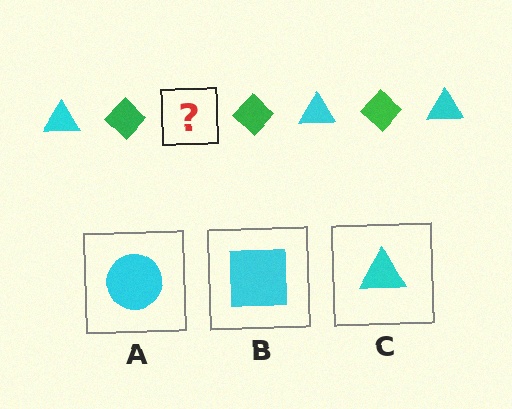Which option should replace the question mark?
Option C.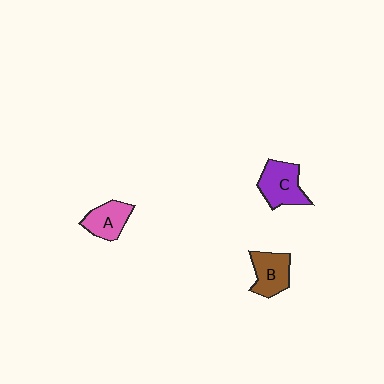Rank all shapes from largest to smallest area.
From largest to smallest: C (purple), B (brown), A (pink).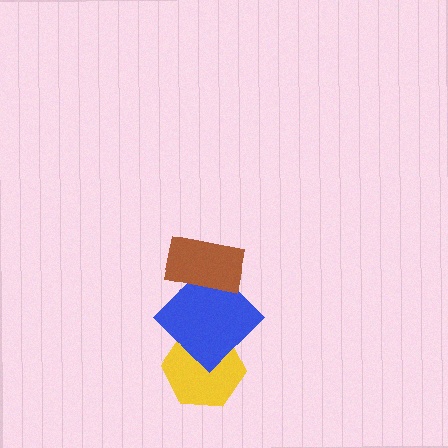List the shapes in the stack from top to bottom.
From top to bottom: the brown rectangle, the blue diamond, the yellow hexagon.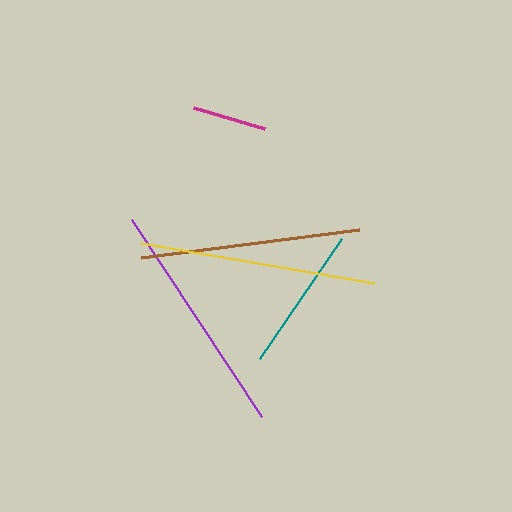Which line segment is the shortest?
The magenta line is the shortest at approximately 73 pixels.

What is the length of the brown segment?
The brown segment is approximately 221 pixels long.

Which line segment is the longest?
The purple line is the longest at approximately 236 pixels.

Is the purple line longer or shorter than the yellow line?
The purple line is longer than the yellow line.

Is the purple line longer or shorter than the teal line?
The purple line is longer than the teal line.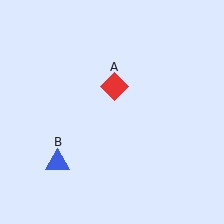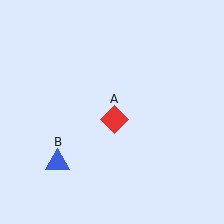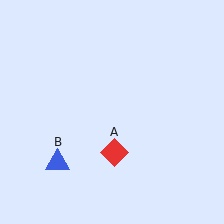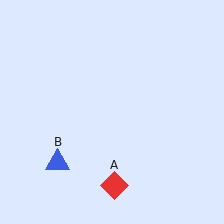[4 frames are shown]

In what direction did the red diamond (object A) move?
The red diamond (object A) moved down.